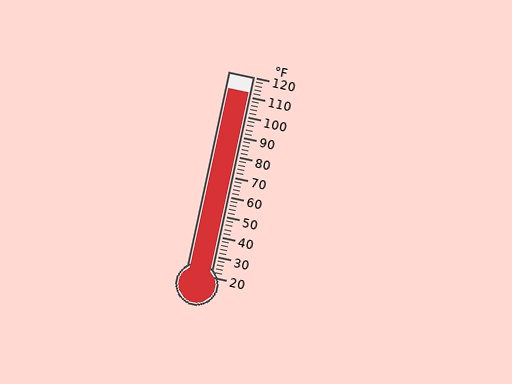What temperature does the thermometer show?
The thermometer shows approximately 112°F.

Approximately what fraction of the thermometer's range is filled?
The thermometer is filled to approximately 90% of its range.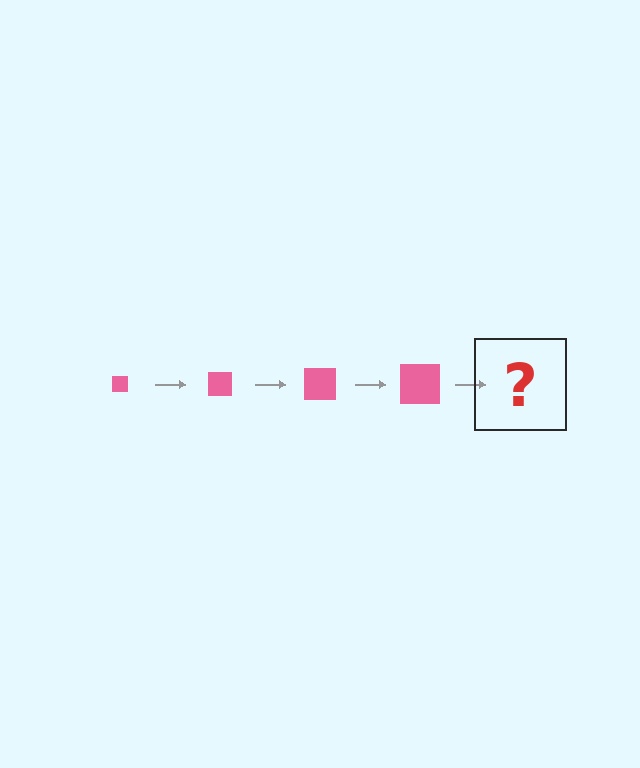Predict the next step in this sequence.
The next step is a pink square, larger than the previous one.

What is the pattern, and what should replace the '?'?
The pattern is that the square gets progressively larger each step. The '?' should be a pink square, larger than the previous one.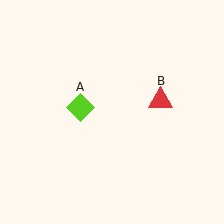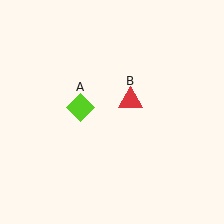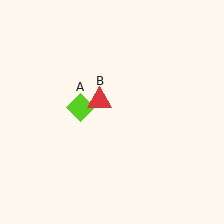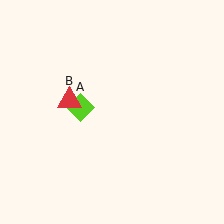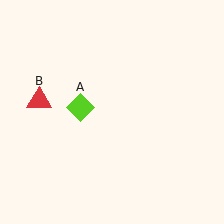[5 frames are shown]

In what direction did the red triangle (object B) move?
The red triangle (object B) moved left.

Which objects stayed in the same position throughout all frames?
Lime diamond (object A) remained stationary.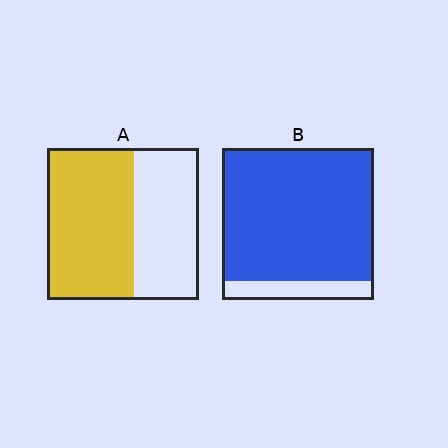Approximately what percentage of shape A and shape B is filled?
A is approximately 55% and B is approximately 90%.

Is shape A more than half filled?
Yes.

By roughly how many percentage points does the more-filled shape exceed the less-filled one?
By roughly 30 percentage points (B over A).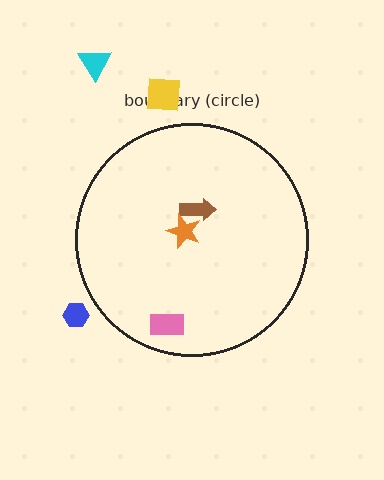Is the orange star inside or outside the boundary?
Inside.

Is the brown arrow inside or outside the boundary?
Inside.